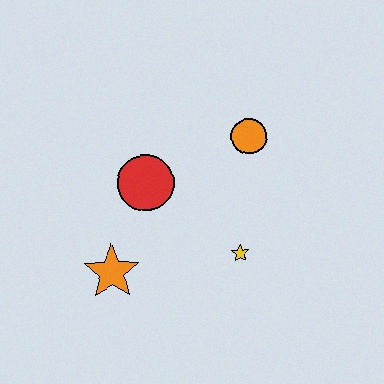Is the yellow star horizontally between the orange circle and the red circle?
Yes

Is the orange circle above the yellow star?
Yes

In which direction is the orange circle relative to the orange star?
The orange circle is to the right of the orange star.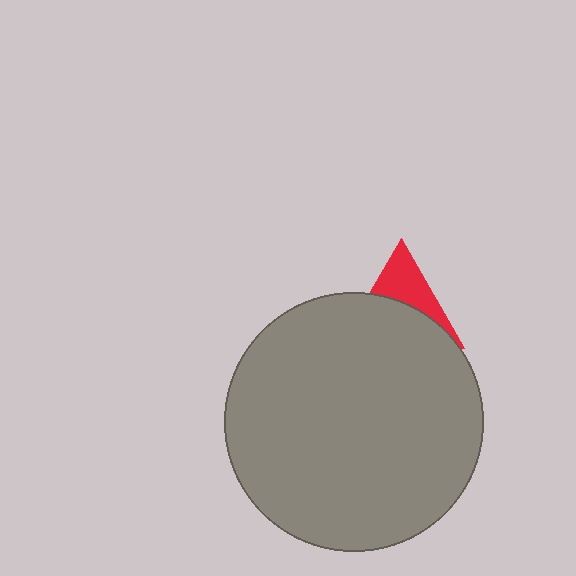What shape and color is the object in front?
The object in front is a gray circle.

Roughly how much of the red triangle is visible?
A small part of it is visible (roughly 39%).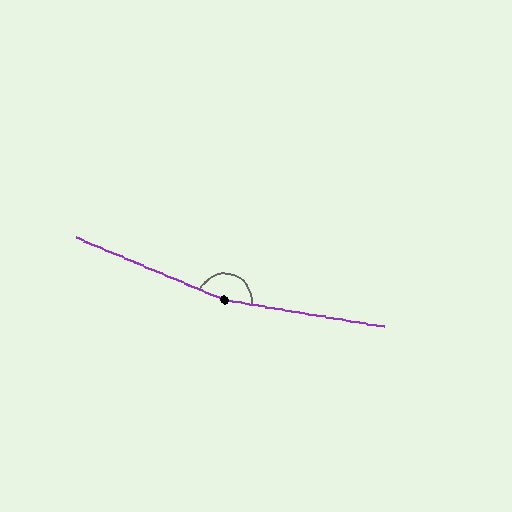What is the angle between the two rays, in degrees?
Approximately 166 degrees.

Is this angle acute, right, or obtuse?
It is obtuse.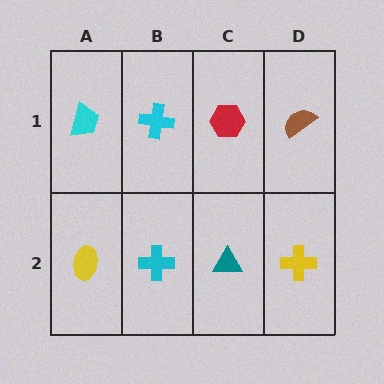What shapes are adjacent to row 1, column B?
A cyan cross (row 2, column B), a cyan trapezoid (row 1, column A), a red hexagon (row 1, column C).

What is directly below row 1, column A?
A yellow ellipse.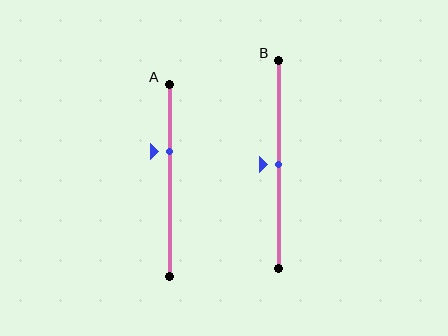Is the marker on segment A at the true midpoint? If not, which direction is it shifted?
No, the marker on segment A is shifted upward by about 15% of the segment length.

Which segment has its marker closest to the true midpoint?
Segment B has its marker closest to the true midpoint.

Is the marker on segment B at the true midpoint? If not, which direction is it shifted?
Yes, the marker on segment B is at the true midpoint.